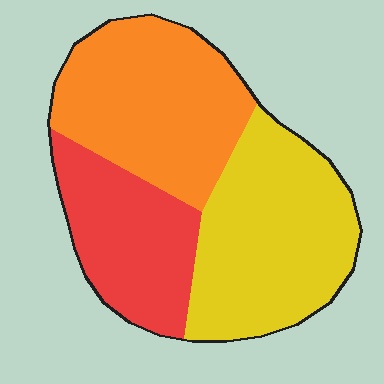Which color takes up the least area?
Red, at roughly 25%.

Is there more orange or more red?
Orange.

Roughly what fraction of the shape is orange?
Orange takes up about three eighths (3/8) of the shape.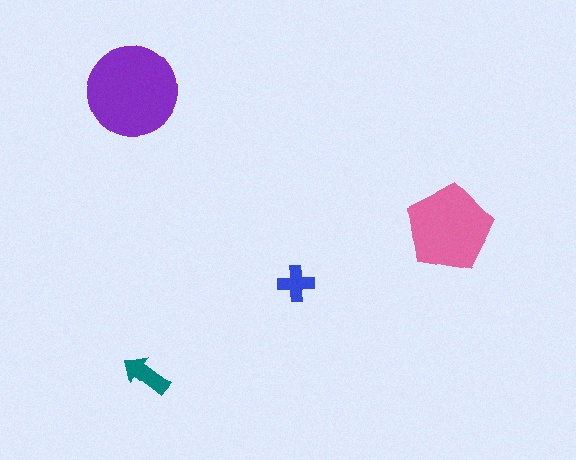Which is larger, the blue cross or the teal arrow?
The teal arrow.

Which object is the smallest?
The blue cross.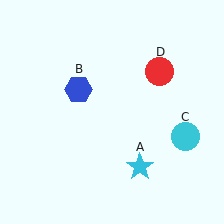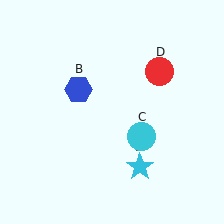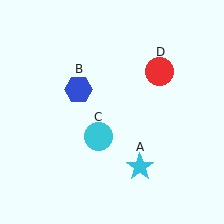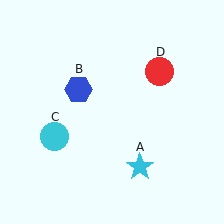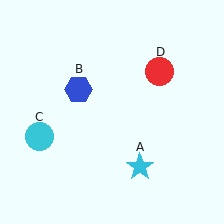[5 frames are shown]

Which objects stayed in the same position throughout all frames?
Cyan star (object A) and blue hexagon (object B) and red circle (object D) remained stationary.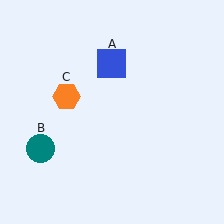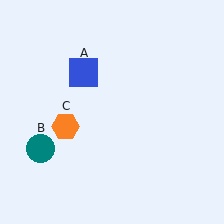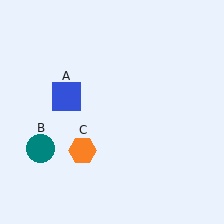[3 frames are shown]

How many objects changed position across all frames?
2 objects changed position: blue square (object A), orange hexagon (object C).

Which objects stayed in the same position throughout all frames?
Teal circle (object B) remained stationary.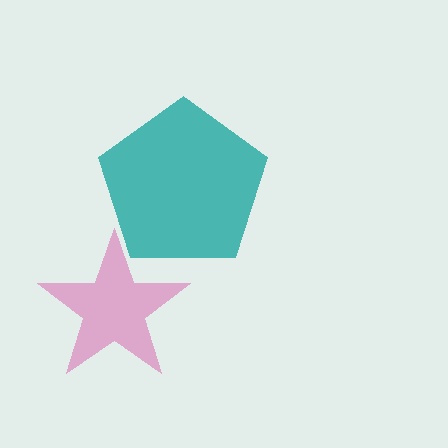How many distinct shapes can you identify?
There are 2 distinct shapes: a teal pentagon, a pink star.